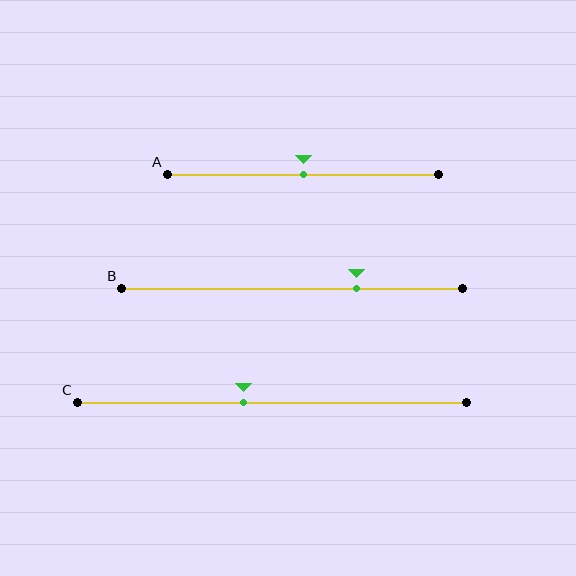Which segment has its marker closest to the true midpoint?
Segment A has its marker closest to the true midpoint.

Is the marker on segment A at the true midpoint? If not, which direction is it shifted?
Yes, the marker on segment A is at the true midpoint.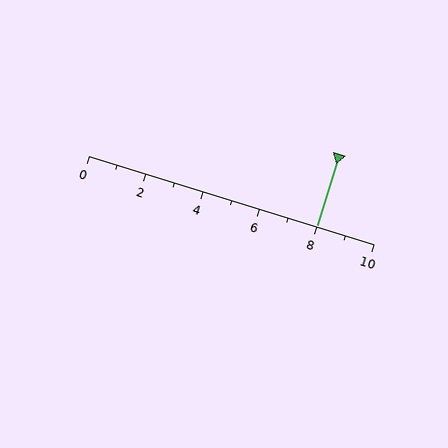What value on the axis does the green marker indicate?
The marker indicates approximately 8.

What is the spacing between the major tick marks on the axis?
The major ticks are spaced 2 apart.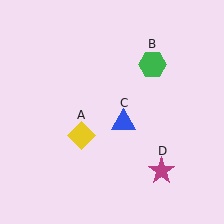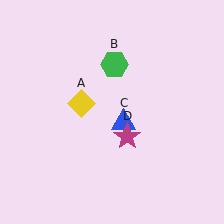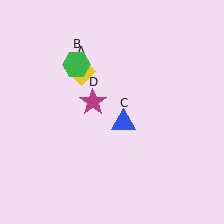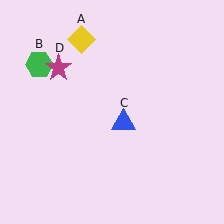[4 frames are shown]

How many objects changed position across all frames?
3 objects changed position: yellow diamond (object A), green hexagon (object B), magenta star (object D).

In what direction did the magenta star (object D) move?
The magenta star (object D) moved up and to the left.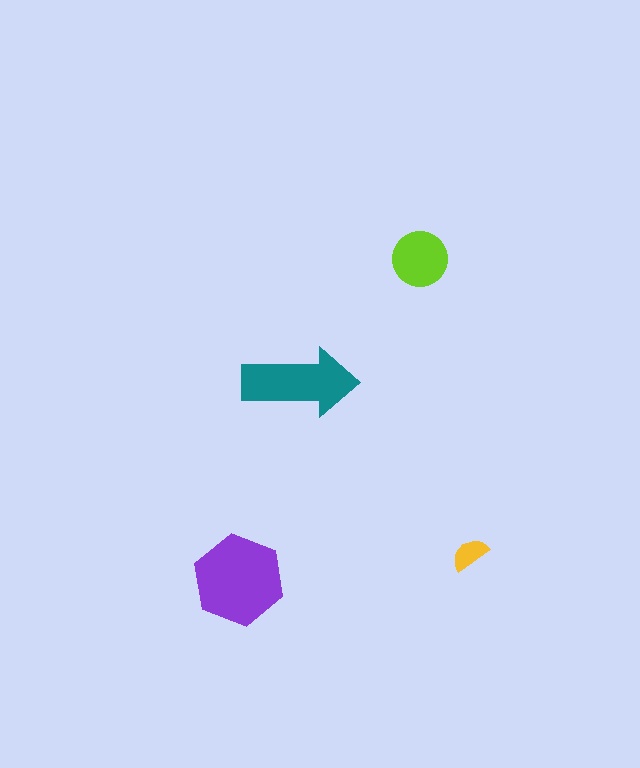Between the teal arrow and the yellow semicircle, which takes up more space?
The teal arrow.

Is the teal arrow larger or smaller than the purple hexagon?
Smaller.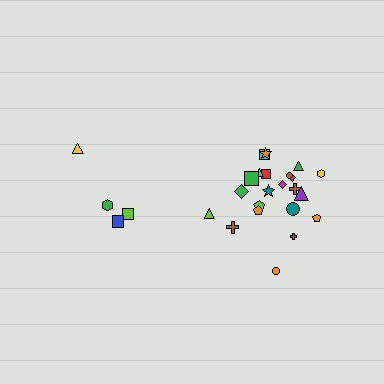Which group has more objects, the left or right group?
The right group.